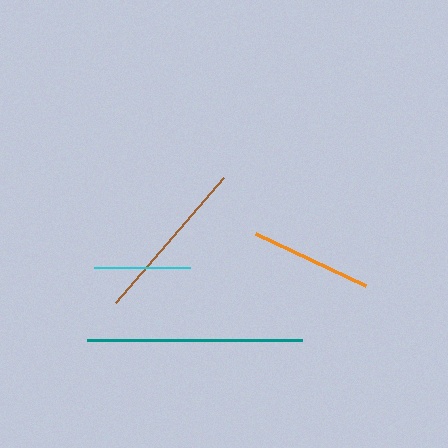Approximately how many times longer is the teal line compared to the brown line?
The teal line is approximately 1.3 times the length of the brown line.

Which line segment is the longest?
The teal line is the longest at approximately 215 pixels.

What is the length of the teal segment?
The teal segment is approximately 215 pixels long.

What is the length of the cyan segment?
The cyan segment is approximately 96 pixels long.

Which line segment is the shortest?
The cyan line is the shortest at approximately 96 pixels.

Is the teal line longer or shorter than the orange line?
The teal line is longer than the orange line.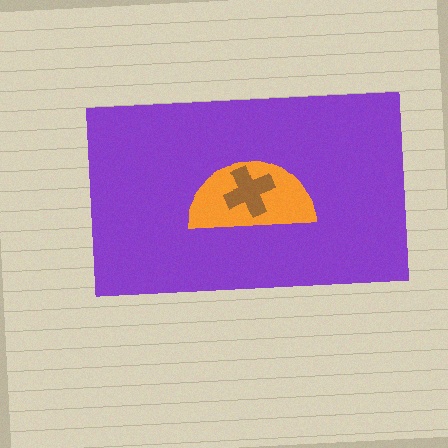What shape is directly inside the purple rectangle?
The orange semicircle.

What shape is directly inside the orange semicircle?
The brown cross.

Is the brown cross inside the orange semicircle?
Yes.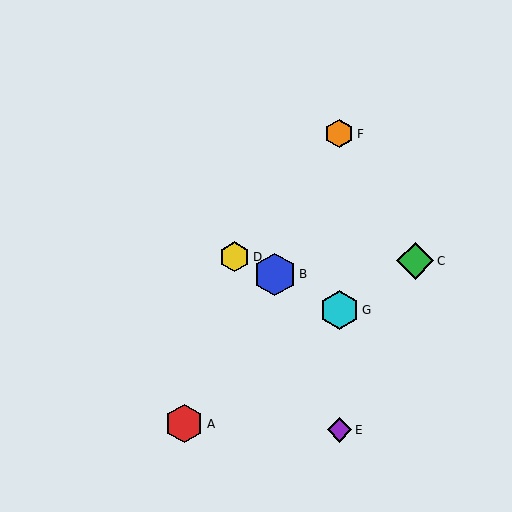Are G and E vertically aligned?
Yes, both are at x≈339.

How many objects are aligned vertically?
3 objects (E, F, G) are aligned vertically.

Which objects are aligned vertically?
Objects E, F, G are aligned vertically.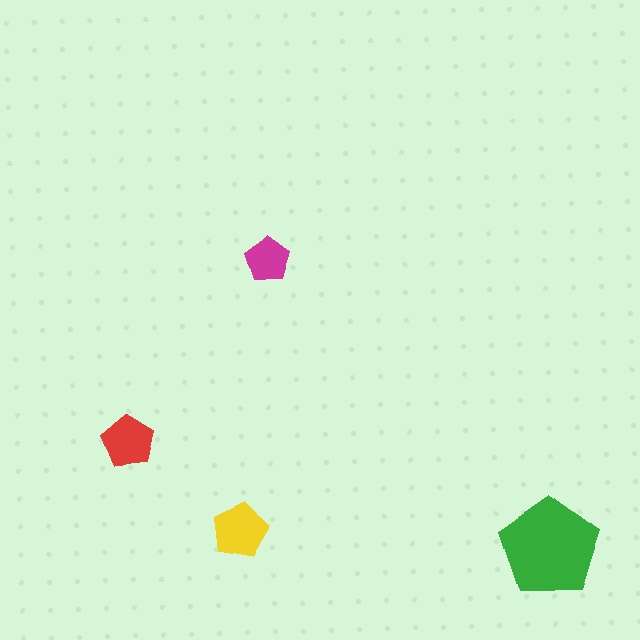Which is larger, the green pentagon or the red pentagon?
The green one.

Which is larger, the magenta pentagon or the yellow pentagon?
The yellow one.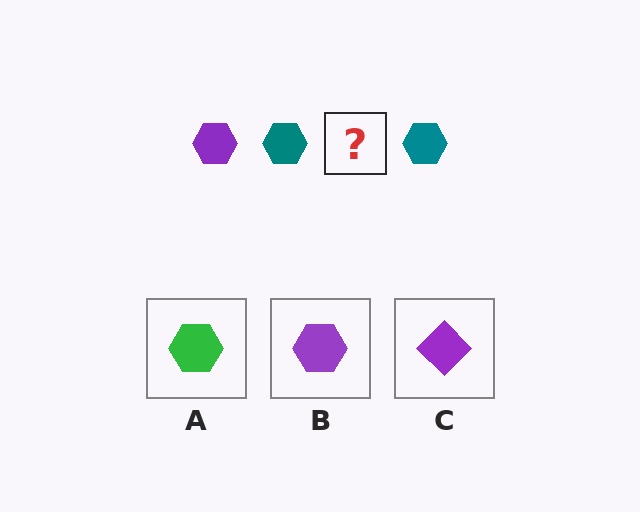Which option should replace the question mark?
Option B.